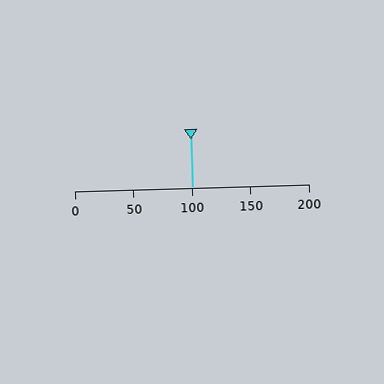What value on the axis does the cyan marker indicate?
The marker indicates approximately 100.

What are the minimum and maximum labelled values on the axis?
The axis runs from 0 to 200.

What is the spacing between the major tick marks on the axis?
The major ticks are spaced 50 apart.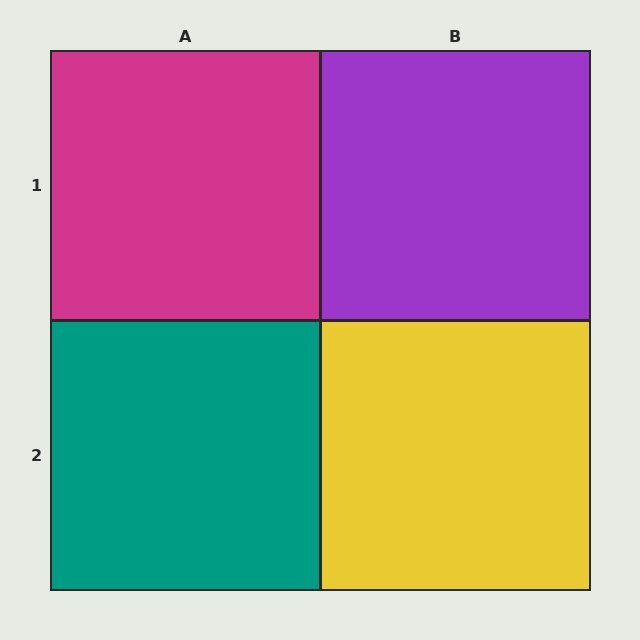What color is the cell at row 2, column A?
Teal.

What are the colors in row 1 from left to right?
Magenta, purple.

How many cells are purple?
1 cell is purple.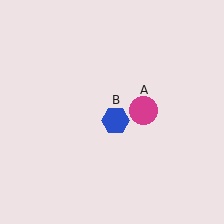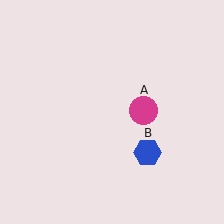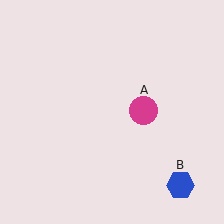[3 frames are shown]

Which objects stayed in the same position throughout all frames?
Magenta circle (object A) remained stationary.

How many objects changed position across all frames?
1 object changed position: blue hexagon (object B).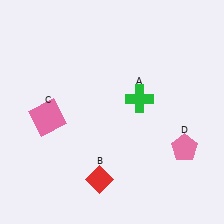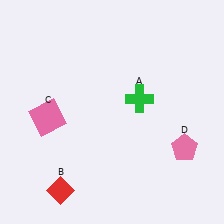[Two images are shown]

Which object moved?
The red diamond (B) moved left.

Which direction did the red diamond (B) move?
The red diamond (B) moved left.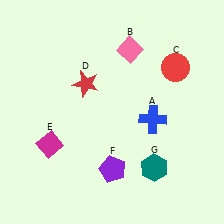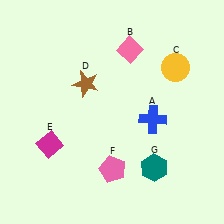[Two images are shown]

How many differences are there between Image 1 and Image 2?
There are 3 differences between the two images.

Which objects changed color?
C changed from red to yellow. D changed from red to brown. F changed from purple to pink.